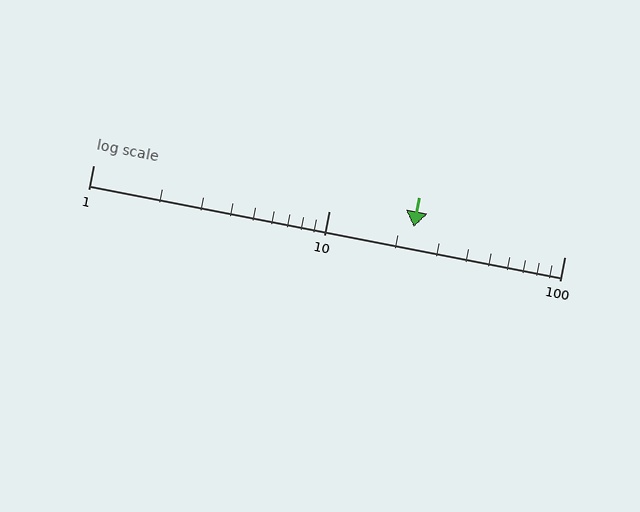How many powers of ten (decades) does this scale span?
The scale spans 2 decades, from 1 to 100.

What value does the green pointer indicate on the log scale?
The pointer indicates approximately 23.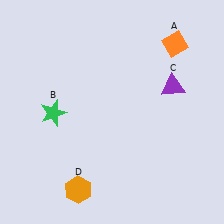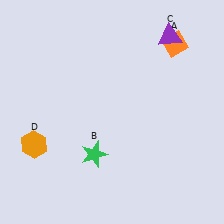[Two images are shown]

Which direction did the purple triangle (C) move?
The purple triangle (C) moved up.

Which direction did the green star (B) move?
The green star (B) moved down.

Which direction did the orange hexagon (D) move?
The orange hexagon (D) moved up.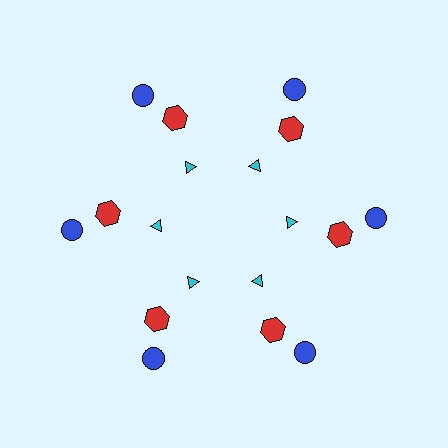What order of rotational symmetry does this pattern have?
This pattern has 6-fold rotational symmetry.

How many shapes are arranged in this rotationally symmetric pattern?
There are 18 shapes, arranged in 6 groups of 3.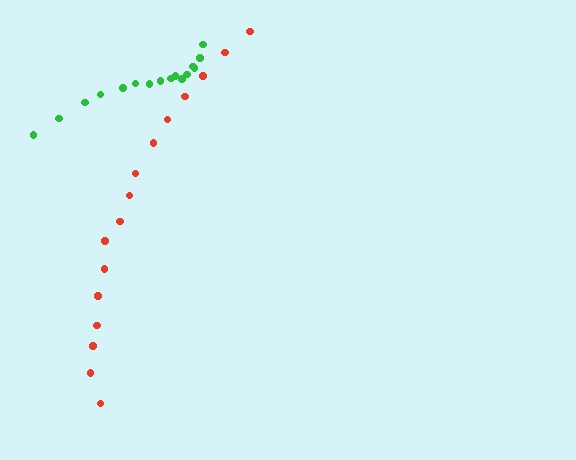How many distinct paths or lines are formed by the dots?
There are 2 distinct paths.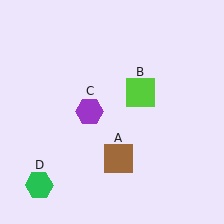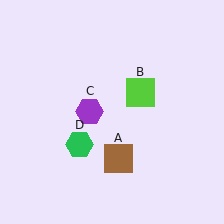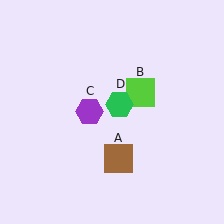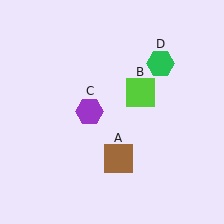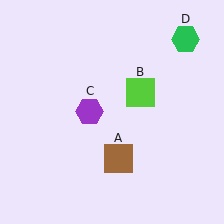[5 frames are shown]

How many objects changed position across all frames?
1 object changed position: green hexagon (object D).